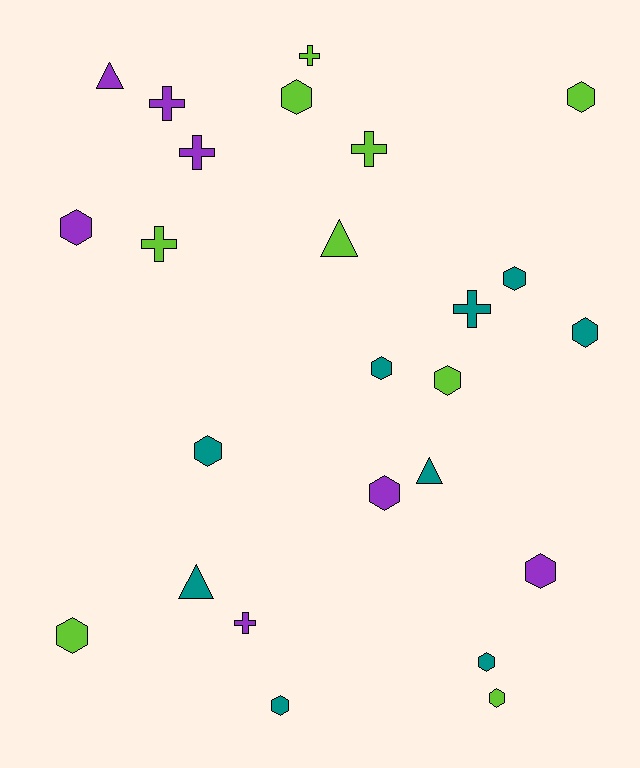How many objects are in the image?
There are 25 objects.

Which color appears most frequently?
Lime, with 9 objects.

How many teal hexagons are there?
There are 6 teal hexagons.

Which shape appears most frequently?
Hexagon, with 14 objects.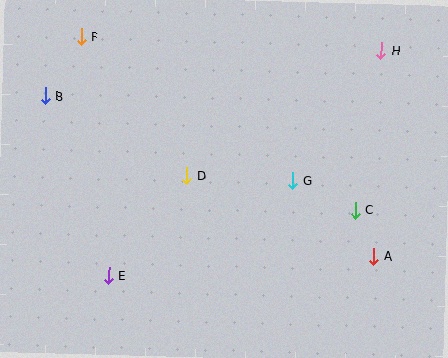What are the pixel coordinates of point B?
Point B is at (46, 96).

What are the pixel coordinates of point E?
Point E is at (109, 276).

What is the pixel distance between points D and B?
The distance between D and B is 162 pixels.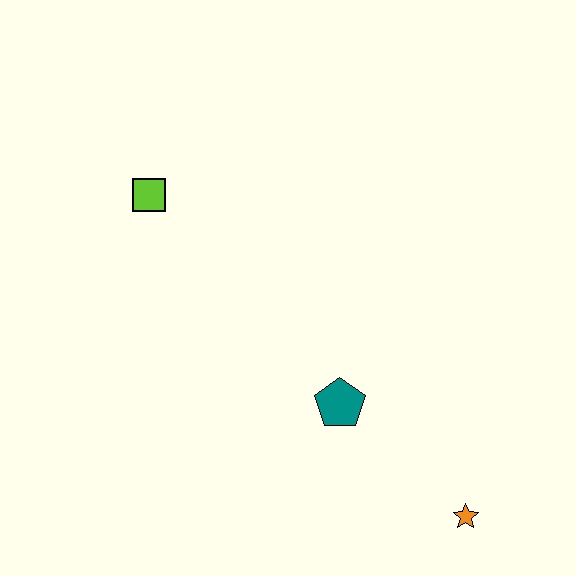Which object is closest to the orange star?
The teal pentagon is closest to the orange star.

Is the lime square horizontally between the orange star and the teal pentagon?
No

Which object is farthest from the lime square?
The orange star is farthest from the lime square.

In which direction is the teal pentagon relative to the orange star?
The teal pentagon is to the left of the orange star.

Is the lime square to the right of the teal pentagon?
No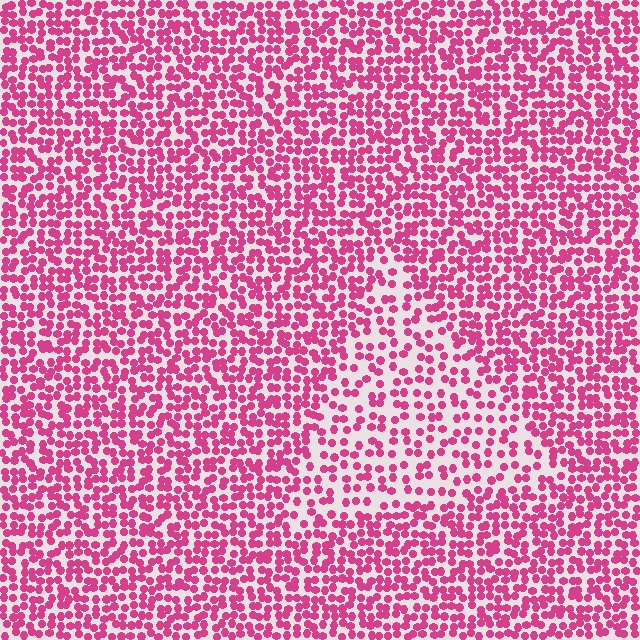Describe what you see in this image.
The image contains small magenta elements arranged at two different densities. A triangle-shaped region is visible where the elements are less densely packed than the surrounding area.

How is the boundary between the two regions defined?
The boundary is defined by a change in element density (approximately 1.8x ratio). All elements are the same color, size, and shape.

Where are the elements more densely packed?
The elements are more densely packed outside the triangle boundary.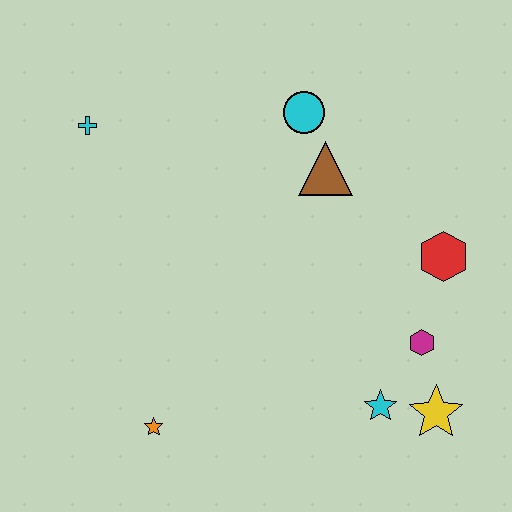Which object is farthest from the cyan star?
The cyan cross is farthest from the cyan star.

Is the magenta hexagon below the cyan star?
No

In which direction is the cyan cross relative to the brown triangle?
The cyan cross is to the left of the brown triangle.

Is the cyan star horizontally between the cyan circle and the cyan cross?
No